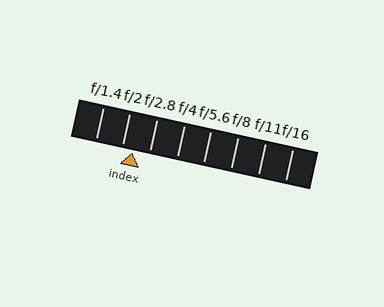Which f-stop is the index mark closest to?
The index mark is closest to f/2.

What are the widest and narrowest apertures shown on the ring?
The widest aperture shown is f/1.4 and the narrowest is f/16.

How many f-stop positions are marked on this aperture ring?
There are 8 f-stop positions marked.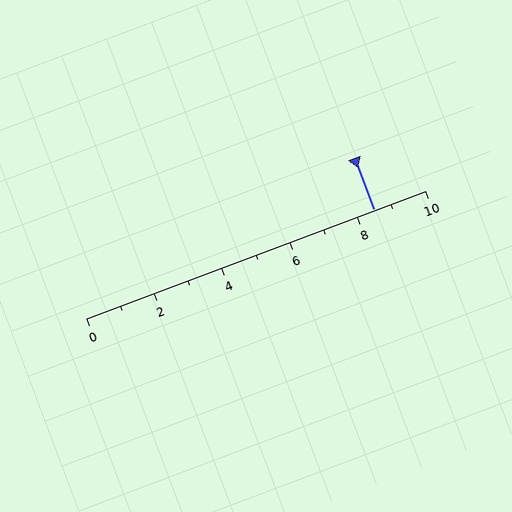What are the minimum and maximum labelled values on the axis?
The axis runs from 0 to 10.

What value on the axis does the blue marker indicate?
The marker indicates approximately 8.5.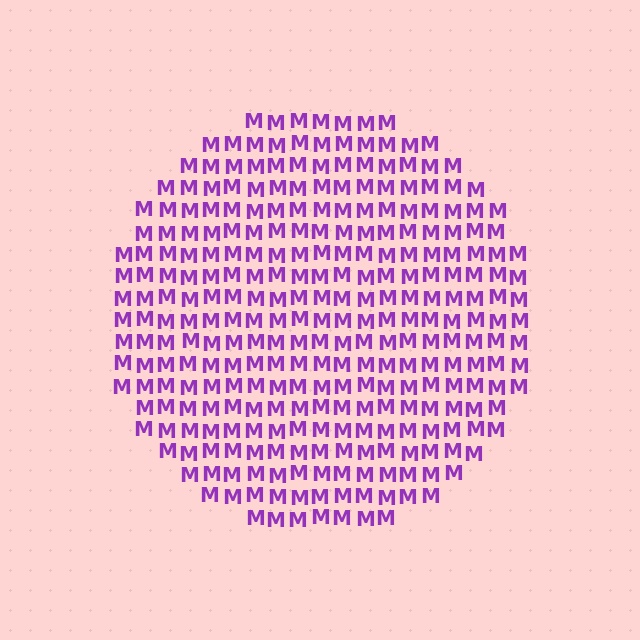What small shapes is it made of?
It is made of small letter M's.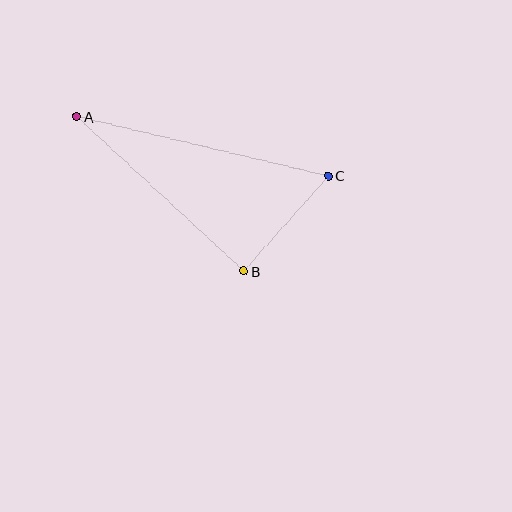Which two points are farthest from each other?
Points A and C are farthest from each other.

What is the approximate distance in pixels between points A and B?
The distance between A and B is approximately 228 pixels.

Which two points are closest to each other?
Points B and C are closest to each other.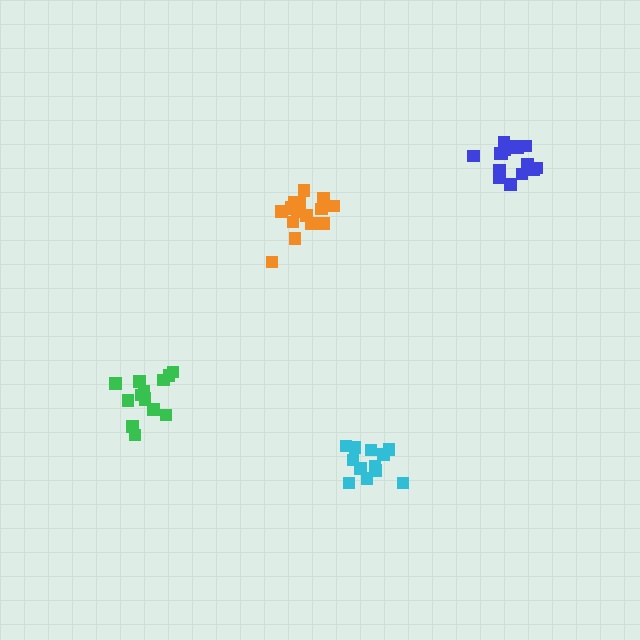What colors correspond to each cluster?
The clusters are colored: orange, cyan, green, blue.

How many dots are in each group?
Group 1: 17 dots, Group 2: 12 dots, Group 3: 14 dots, Group 4: 16 dots (59 total).